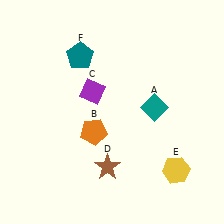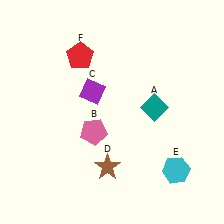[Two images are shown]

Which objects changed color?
B changed from orange to pink. E changed from yellow to cyan. F changed from teal to red.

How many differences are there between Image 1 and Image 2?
There are 3 differences between the two images.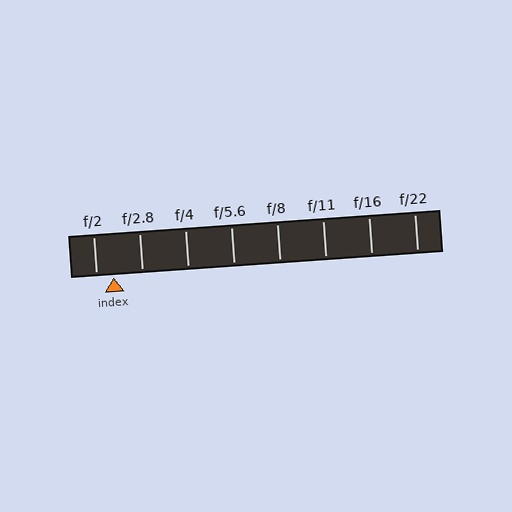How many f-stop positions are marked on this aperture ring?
There are 8 f-stop positions marked.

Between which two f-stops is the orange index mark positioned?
The index mark is between f/2 and f/2.8.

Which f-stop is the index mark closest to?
The index mark is closest to f/2.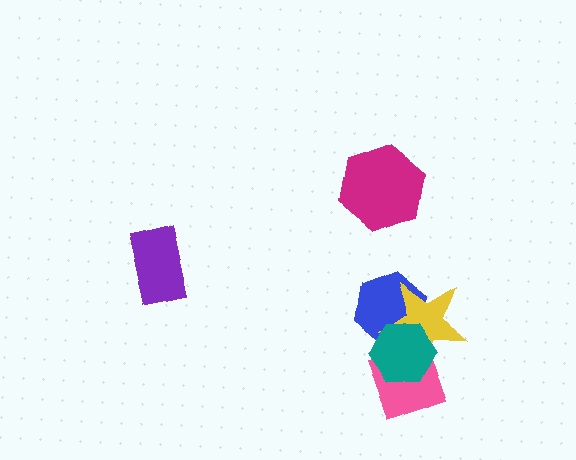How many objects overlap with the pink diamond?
2 objects overlap with the pink diamond.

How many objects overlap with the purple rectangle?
0 objects overlap with the purple rectangle.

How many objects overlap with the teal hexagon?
3 objects overlap with the teal hexagon.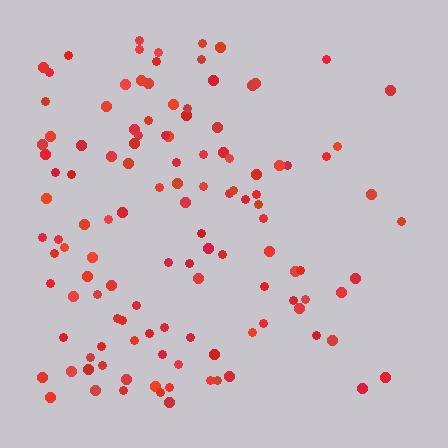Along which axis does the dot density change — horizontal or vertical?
Horizontal.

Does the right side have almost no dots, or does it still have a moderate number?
Still a moderate number, just noticeably fewer than the left.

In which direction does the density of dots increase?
From right to left, with the left side densest.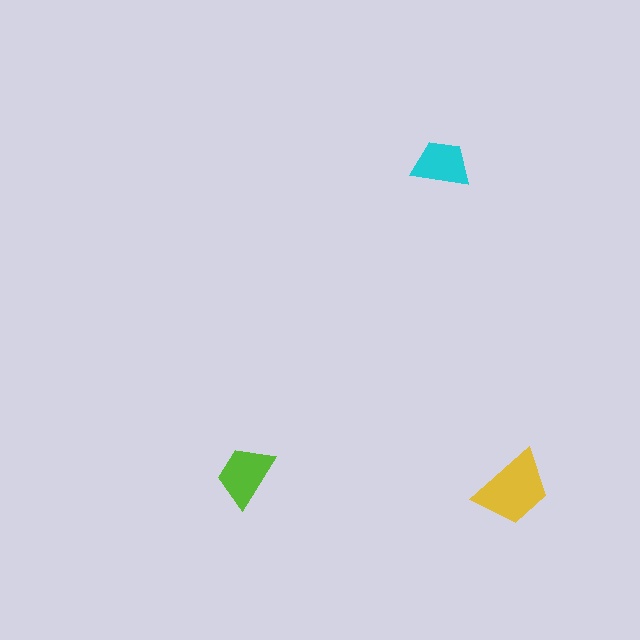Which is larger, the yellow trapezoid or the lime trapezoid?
The yellow one.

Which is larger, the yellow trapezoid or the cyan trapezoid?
The yellow one.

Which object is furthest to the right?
The yellow trapezoid is rightmost.